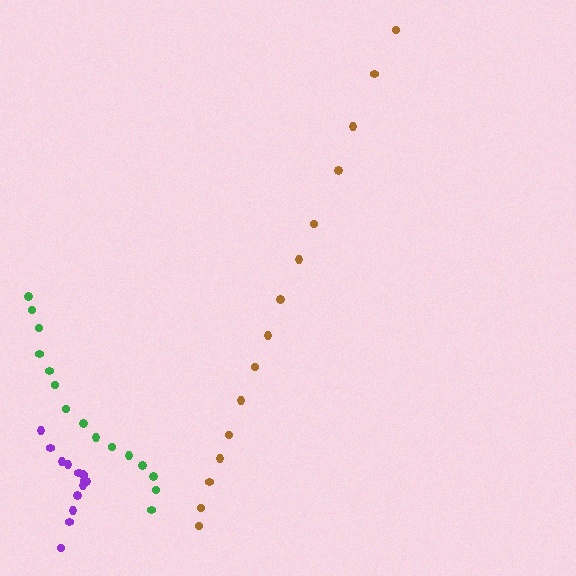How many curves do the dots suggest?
There are 3 distinct paths.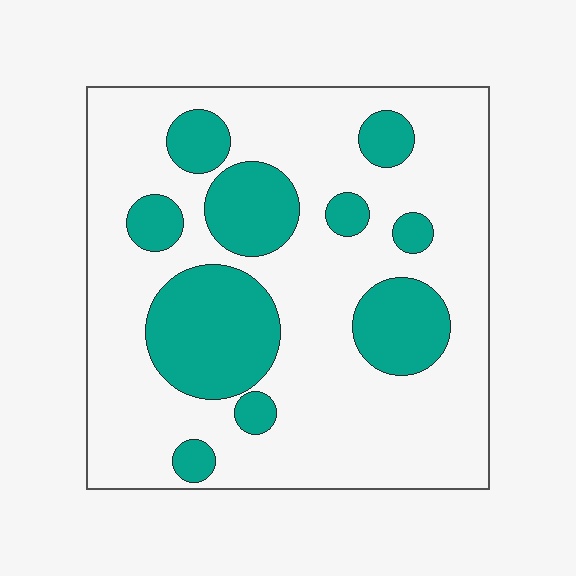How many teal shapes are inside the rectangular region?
10.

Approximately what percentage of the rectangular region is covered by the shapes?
Approximately 25%.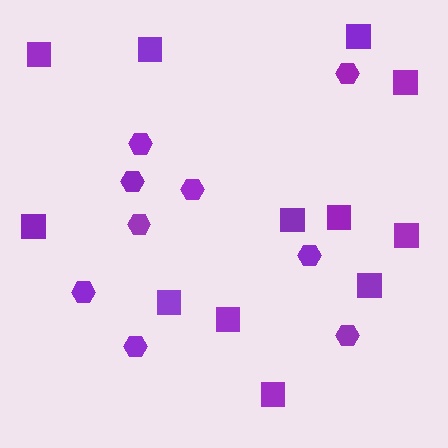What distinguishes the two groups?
There are 2 groups: one group of squares (12) and one group of hexagons (9).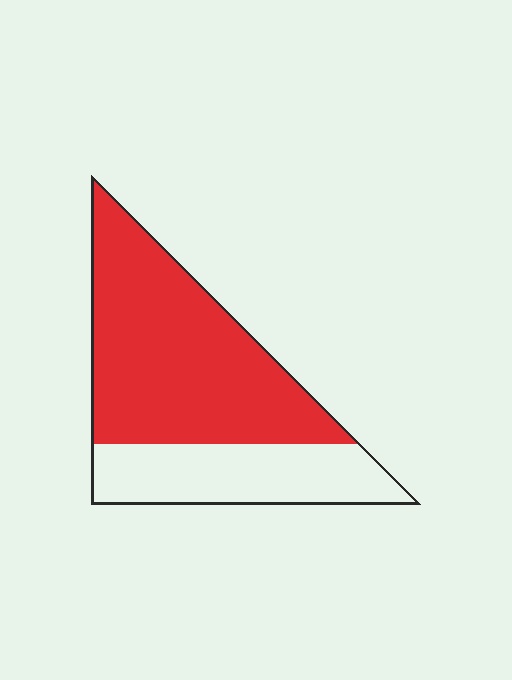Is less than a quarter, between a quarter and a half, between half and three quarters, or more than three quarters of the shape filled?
Between half and three quarters.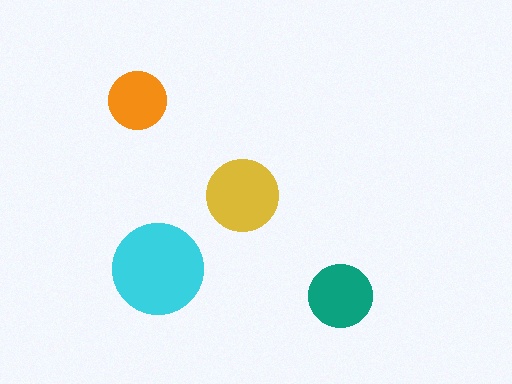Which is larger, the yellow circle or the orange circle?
The yellow one.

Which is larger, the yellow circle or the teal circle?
The yellow one.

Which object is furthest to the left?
The orange circle is leftmost.